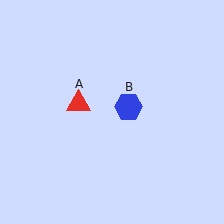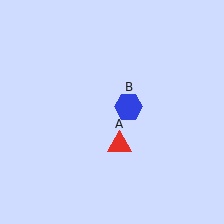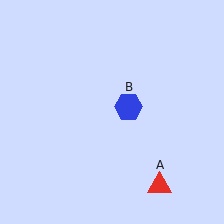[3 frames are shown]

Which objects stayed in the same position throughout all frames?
Blue hexagon (object B) remained stationary.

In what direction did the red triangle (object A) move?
The red triangle (object A) moved down and to the right.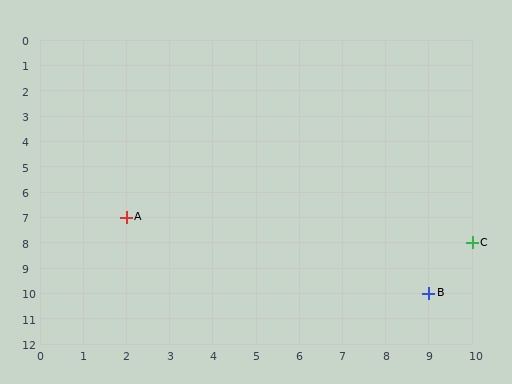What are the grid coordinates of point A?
Point A is at grid coordinates (2, 7).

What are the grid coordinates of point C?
Point C is at grid coordinates (10, 8).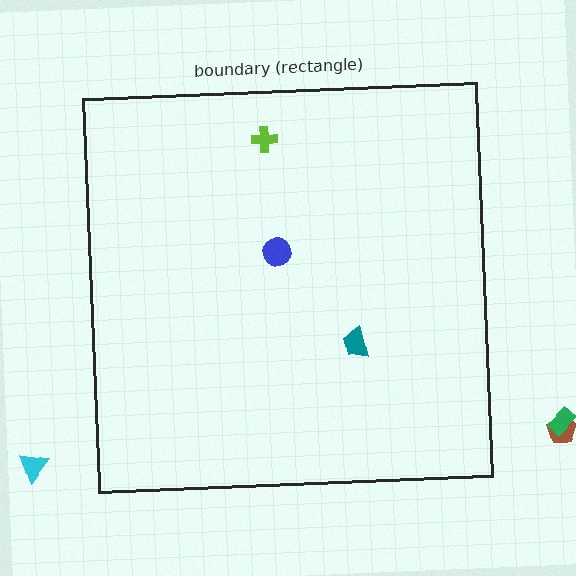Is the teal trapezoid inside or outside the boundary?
Inside.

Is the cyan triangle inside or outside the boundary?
Outside.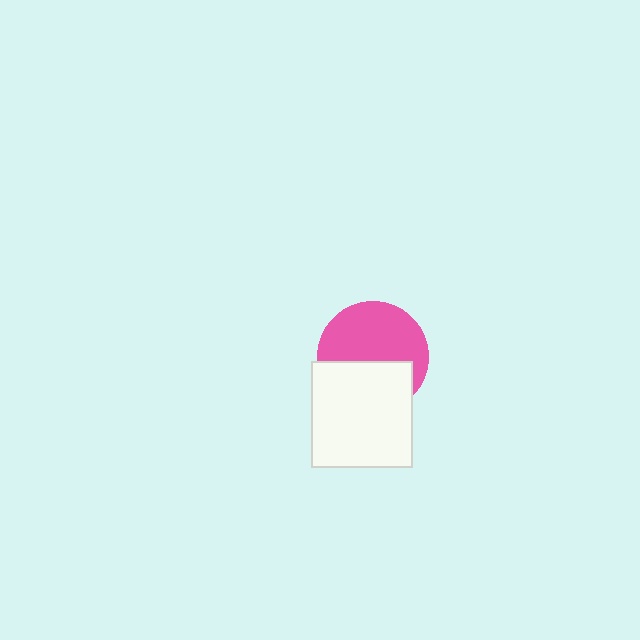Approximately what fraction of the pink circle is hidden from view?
Roughly 41% of the pink circle is hidden behind the white rectangle.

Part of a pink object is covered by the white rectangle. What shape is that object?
It is a circle.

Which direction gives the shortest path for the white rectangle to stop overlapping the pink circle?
Moving down gives the shortest separation.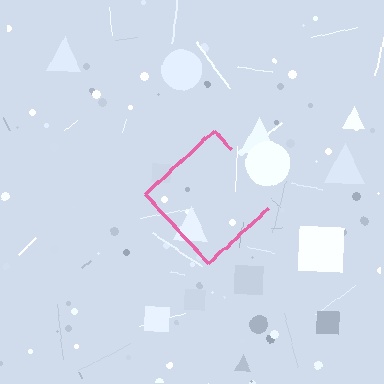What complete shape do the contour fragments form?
The contour fragments form a diamond.